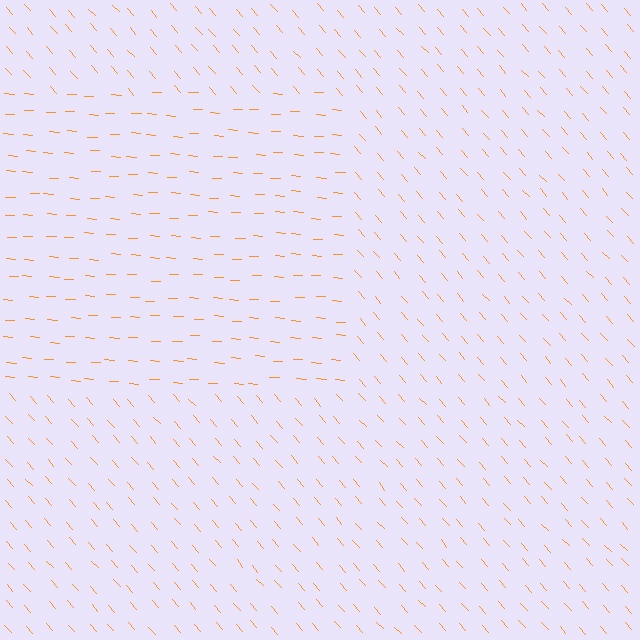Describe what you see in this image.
The image is filled with small orange line segments. A rectangle region in the image has lines oriented differently from the surrounding lines, creating a visible texture boundary.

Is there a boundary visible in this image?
Yes, there is a texture boundary formed by a change in line orientation.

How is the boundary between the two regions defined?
The boundary is defined purely by a change in line orientation (approximately 45 degrees difference). All lines are the same color and thickness.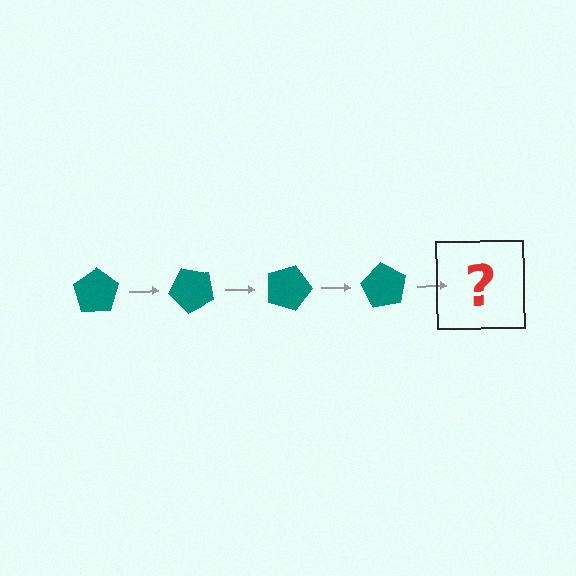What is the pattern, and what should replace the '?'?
The pattern is that the pentagon rotates 45 degrees each step. The '?' should be a teal pentagon rotated 180 degrees.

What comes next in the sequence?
The next element should be a teal pentagon rotated 180 degrees.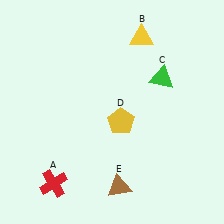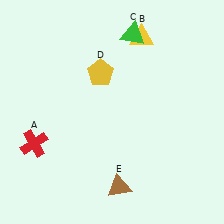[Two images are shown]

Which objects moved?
The objects that moved are: the red cross (A), the green triangle (C), the yellow pentagon (D).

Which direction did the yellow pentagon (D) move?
The yellow pentagon (D) moved up.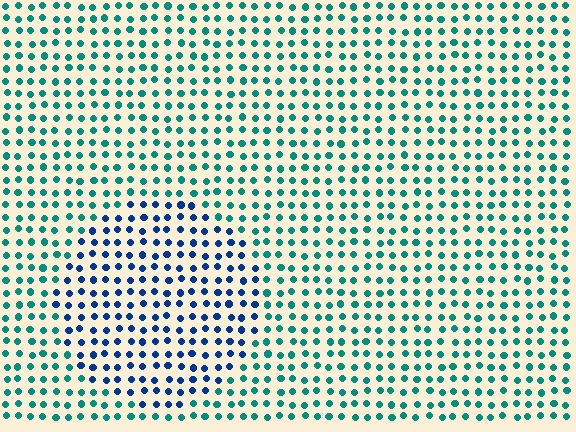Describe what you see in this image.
The image is filled with small teal elements in a uniform arrangement. A circle-shaped region is visible where the elements are tinted to a slightly different hue, forming a subtle color boundary.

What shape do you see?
I see a circle.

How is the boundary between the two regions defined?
The boundary is defined purely by a slight shift in hue (about 45 degrees). Spacing, size, and orientation are identical on both sides.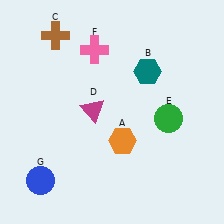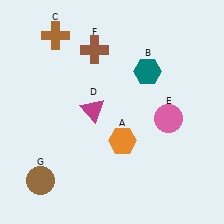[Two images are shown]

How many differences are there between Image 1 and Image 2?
There are 3 differences between the two images.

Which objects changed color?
E changed from green to pink. F changed from pink to brown. G changed from blue to brown.